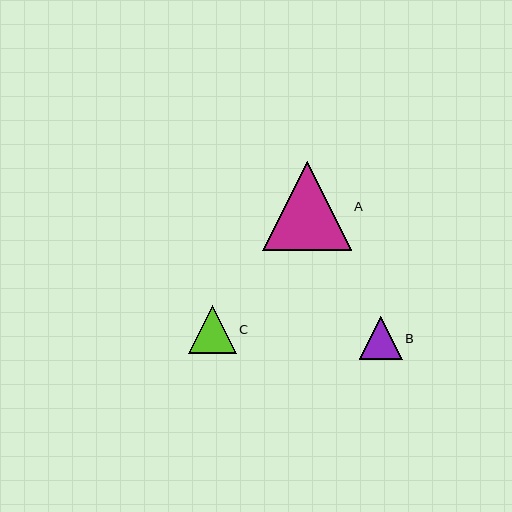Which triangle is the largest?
Triangle A is the largest with a size of approximately 89 pixels.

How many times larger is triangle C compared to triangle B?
Triangle C is approximately 1.1 times the size of triangle B.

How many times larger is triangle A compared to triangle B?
Triangle A is approximately 2.1 times the size of triangle B.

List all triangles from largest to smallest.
From largest to smallest: A, C, B.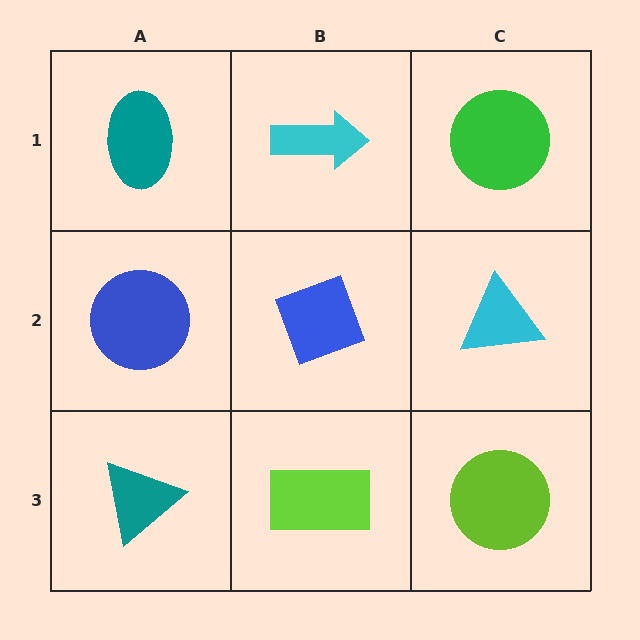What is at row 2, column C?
A cyan triangle.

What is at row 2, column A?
A blue circle.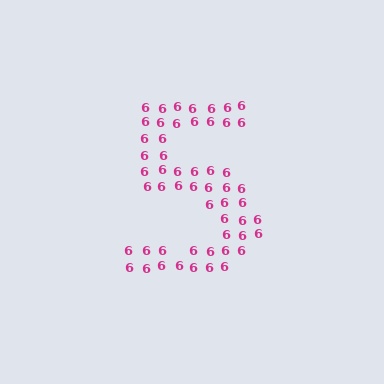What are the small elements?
The small elements are digit 6's.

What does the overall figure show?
The overall figure shows the digit 5.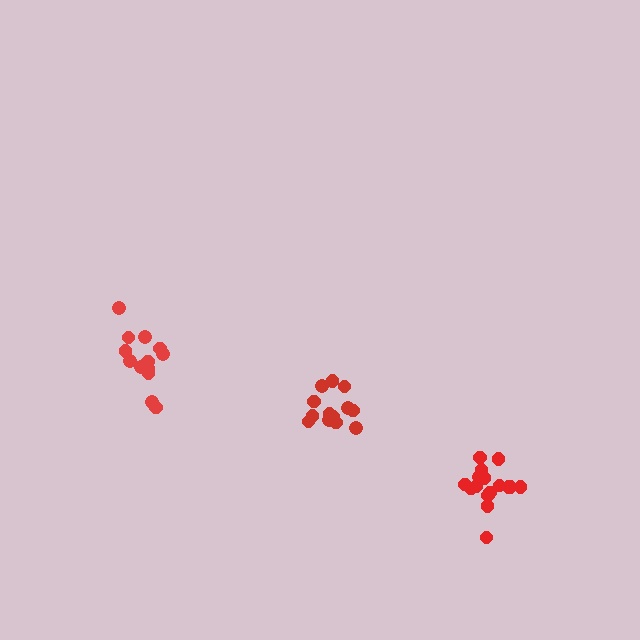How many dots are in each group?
Group 1: 13 dots, Group 2: 16 dots, Group 3: 13 dots (42 total).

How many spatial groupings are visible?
There are 3 spatial groupings.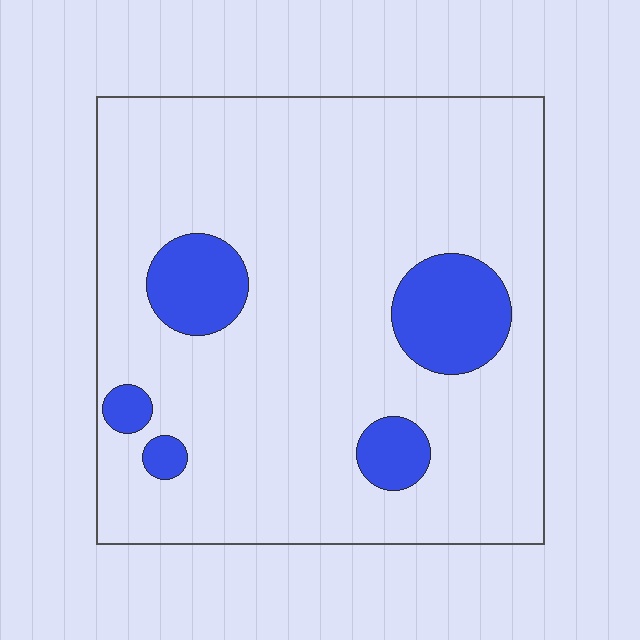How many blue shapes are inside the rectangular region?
5.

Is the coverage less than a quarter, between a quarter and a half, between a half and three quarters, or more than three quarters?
Less than a quarter.